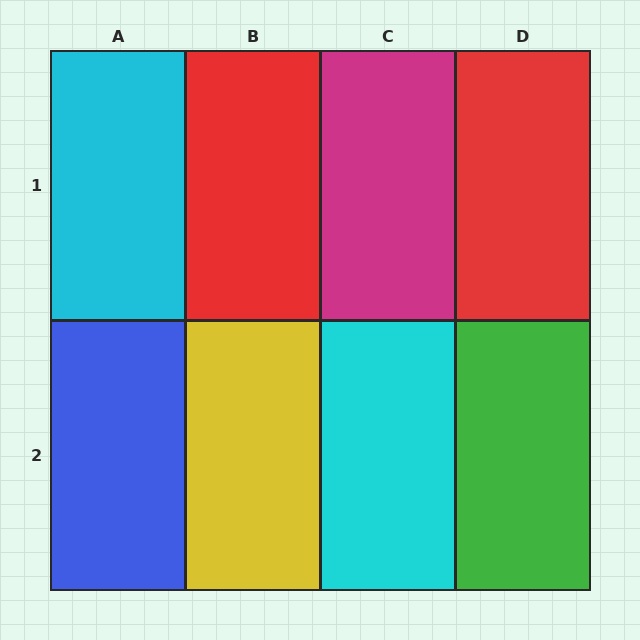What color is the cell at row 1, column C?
Magenta.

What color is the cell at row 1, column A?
Cyan.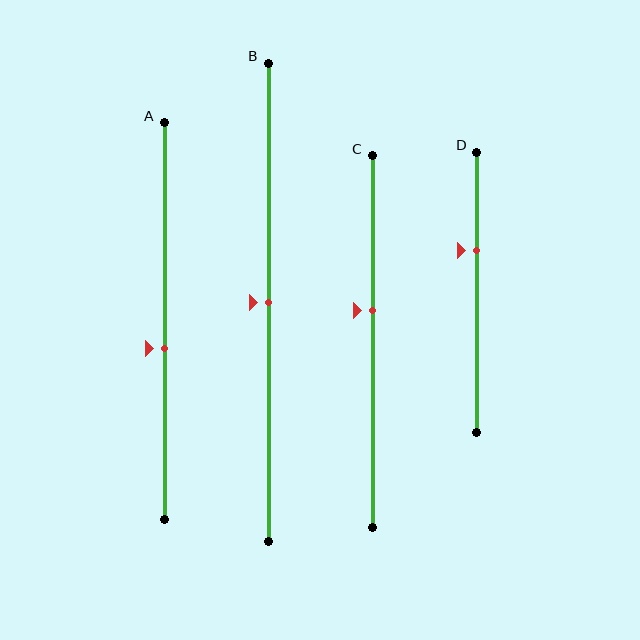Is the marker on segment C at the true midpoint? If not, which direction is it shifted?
No, the marker on segment C is shifted upward by about 8% of the segment length.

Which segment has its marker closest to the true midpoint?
Segment B has its marker closest to the true midpoint.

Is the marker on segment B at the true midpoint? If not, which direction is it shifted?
Yes, the marker on segment B is at the true midpoint.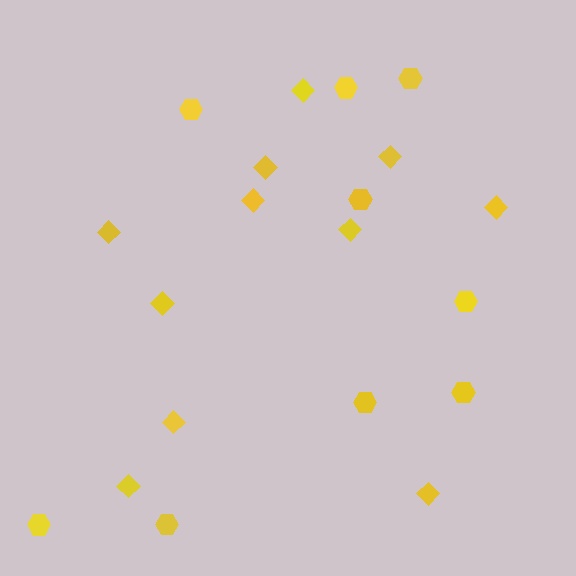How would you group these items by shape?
There are 2 groups: one group of diamonds (11) and one group of hexagons (9).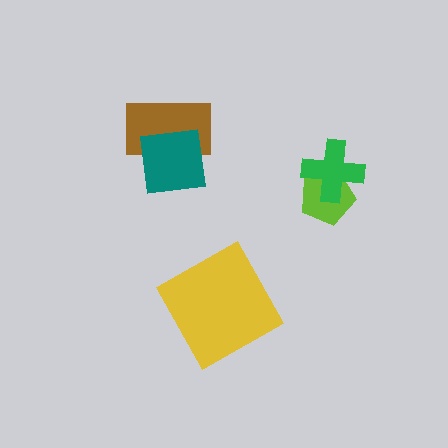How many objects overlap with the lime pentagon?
1 object overlaps with the lime pentagon.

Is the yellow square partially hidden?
No, no other shape covers it.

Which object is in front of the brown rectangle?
The teal square is in front of the brown rectangle.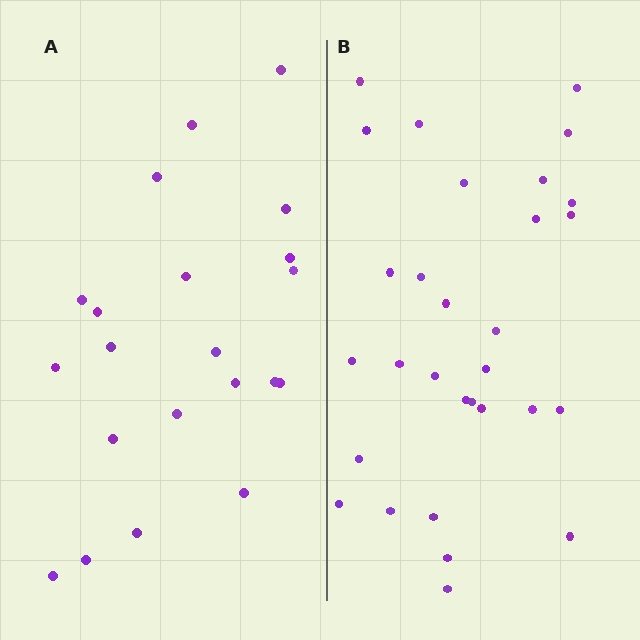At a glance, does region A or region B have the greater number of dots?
Region B (the right region) has more dots.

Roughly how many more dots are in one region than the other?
Region B has roughly 8 or so more dots than region A.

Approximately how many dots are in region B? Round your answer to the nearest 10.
About 30 dots.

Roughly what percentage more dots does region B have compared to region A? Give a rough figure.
About 45% more.